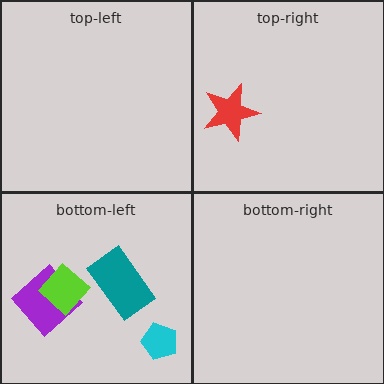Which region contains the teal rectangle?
The bottom-left region.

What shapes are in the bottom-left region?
The cyan pentagon, the teal rectangle, the purple diamond, the lime diamond.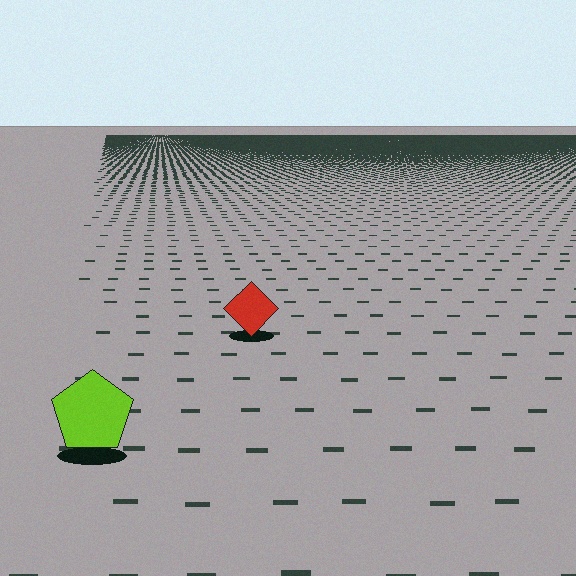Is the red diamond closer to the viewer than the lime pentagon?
No. The lime pentagon is closer — you can tell from the texture gradient: the ground texture is coarser near it.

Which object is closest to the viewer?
The lime pentagon is closest. The texture marks near it are larger and more spread out.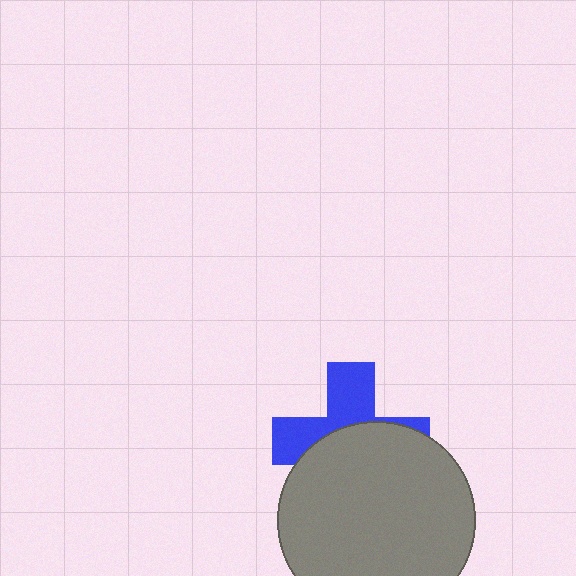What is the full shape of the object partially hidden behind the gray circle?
The partially hidden object is a blue cross.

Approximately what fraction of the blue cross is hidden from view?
Roughly 57% of the blue cross is hidden behind the gray circle.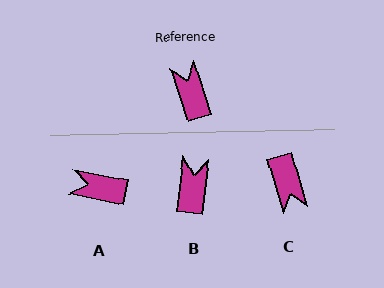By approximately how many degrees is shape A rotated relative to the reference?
Approximately 60 degrees counter-clockwise.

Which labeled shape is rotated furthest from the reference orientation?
C, about 179 degrees away.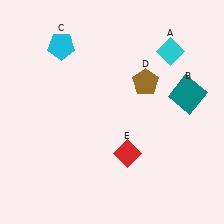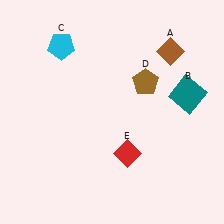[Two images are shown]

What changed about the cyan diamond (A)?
In Image 1, A is cyan. In Image 2, it changed to brown.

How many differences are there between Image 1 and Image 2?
There is 1 difference between the two images.